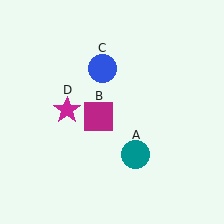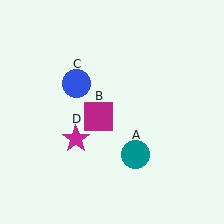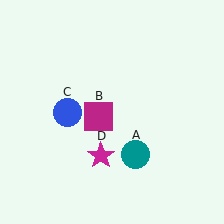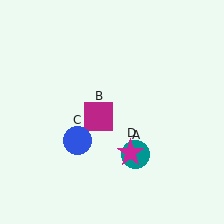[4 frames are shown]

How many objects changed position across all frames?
2 objects changed position: blue circle (object C), magenta star (object D).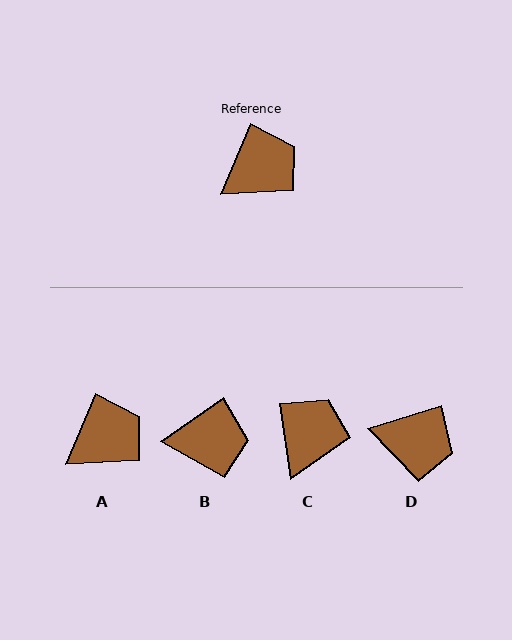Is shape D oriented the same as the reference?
No, it is off by about 50 degrees.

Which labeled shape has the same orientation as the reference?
A.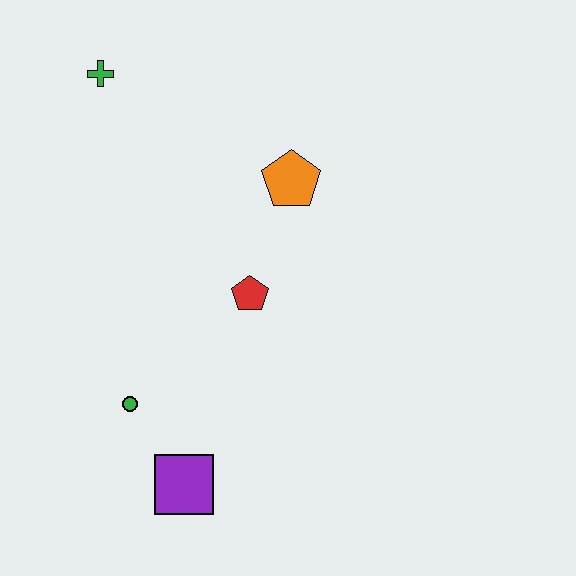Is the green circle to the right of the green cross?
Yes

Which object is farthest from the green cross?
The purple square is farthest from the green cross.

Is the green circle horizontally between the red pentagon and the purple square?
No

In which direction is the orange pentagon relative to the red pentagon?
The orange pentagon is above the red pentagon.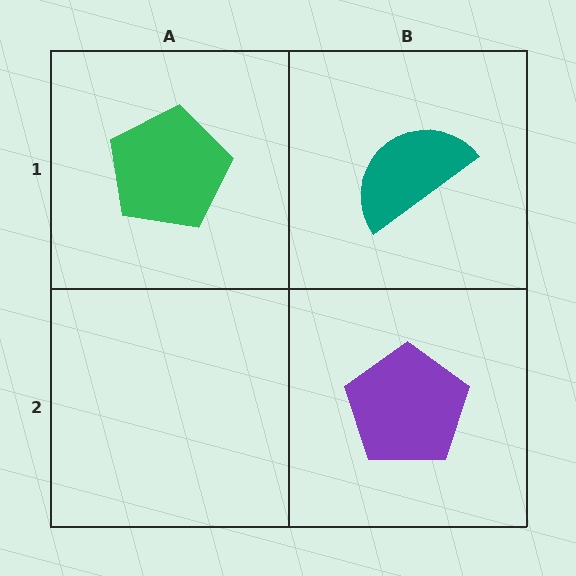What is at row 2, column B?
A purple pentagon.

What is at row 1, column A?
A green pentagon.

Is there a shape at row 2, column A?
No, that cell is empty.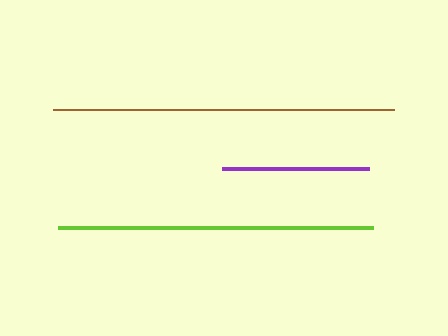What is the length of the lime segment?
The lime segment is approximately 316 pixels long.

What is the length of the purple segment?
The purple segment is approximately 147 pixels long.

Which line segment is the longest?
The brown line is the longest at approximately 341 pixels.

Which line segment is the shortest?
The purple line is the shortest at approximately 147 pixels.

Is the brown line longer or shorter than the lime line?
The brown line is longer than the lime line.